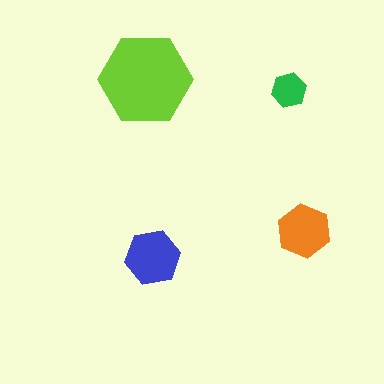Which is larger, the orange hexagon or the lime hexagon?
The lime one.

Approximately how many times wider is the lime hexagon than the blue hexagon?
About 1.5 times wider.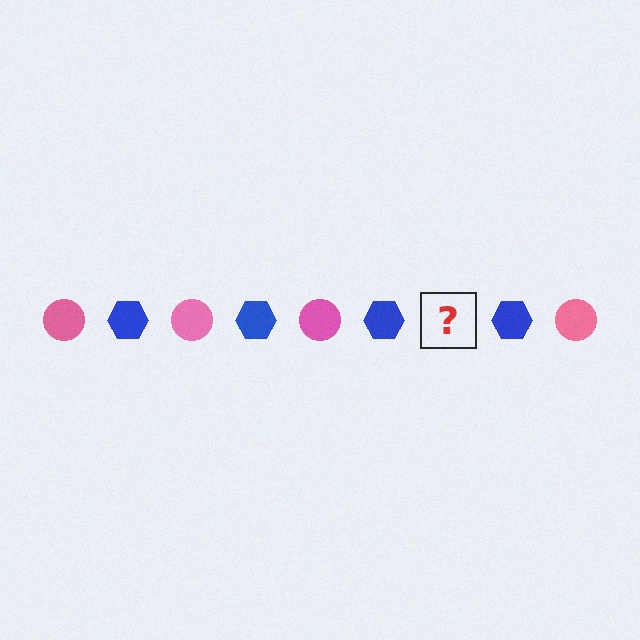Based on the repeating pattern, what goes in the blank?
The blank should be a pink circle.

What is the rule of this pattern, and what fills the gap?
The rule is that the pattern alternates between pink circle and blue hexagon. The gap should be filled with a pink circle.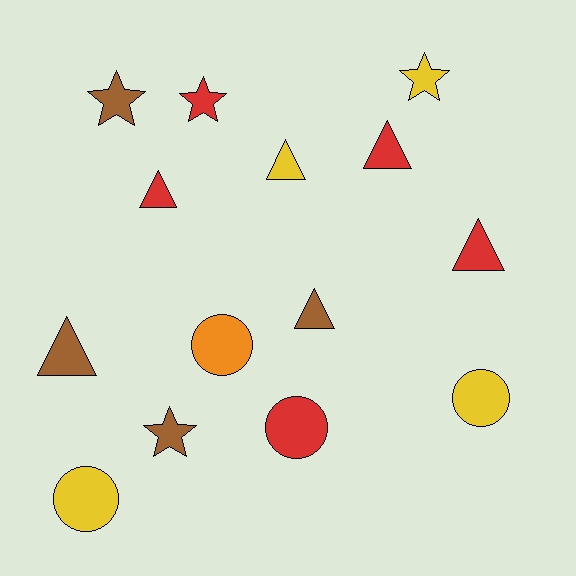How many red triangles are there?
There are 3 red triangles.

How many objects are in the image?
There are 14 objects.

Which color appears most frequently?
Red, with 5 objects.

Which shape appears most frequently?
Triangle, with 6 objects.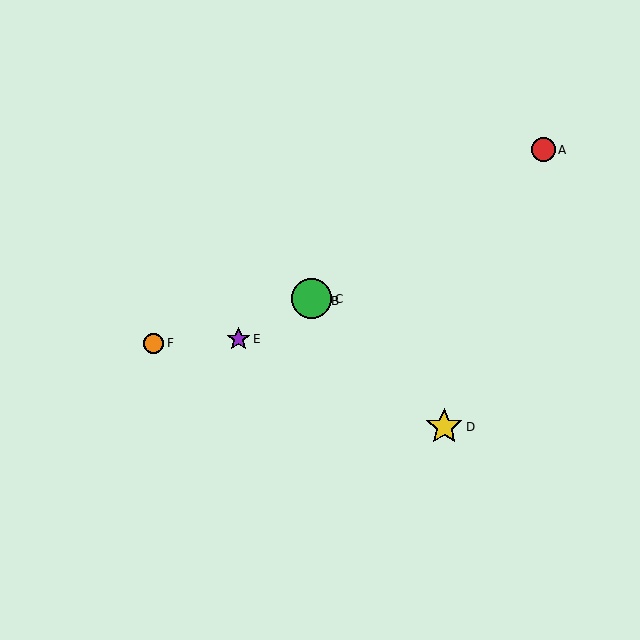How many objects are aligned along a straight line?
3 objects (B, C, D) are aligned along a straight line.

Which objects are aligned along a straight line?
Objects B, C, D are aligned along a straight line.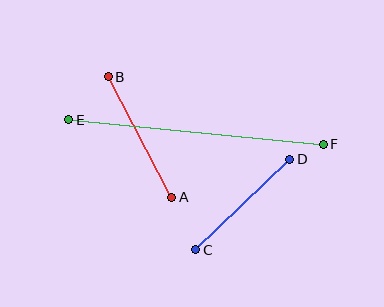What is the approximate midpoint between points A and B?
The midpoint is at approximately (140, 137) pixels.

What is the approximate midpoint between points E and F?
The midpoint is at approximately (196, 132) pixels.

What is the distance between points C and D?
The distance is approximately 130 pixels.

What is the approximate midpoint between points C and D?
The midpoint is at approximately (243, 205) pixels.